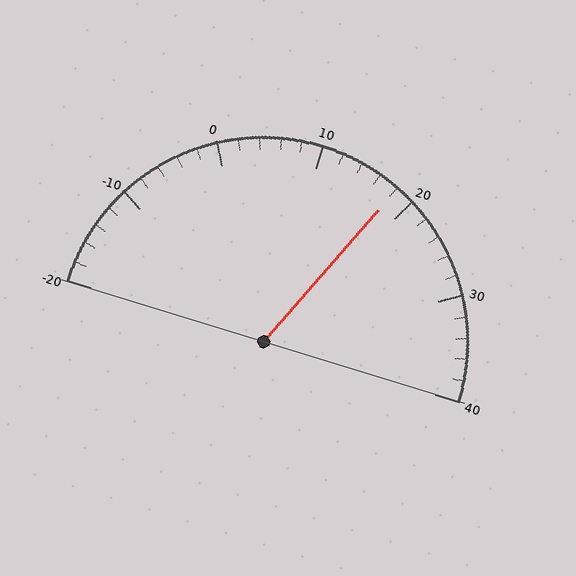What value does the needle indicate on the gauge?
The needle indicates approximately 18.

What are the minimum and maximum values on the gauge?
The gauge ranges from -20 to 40.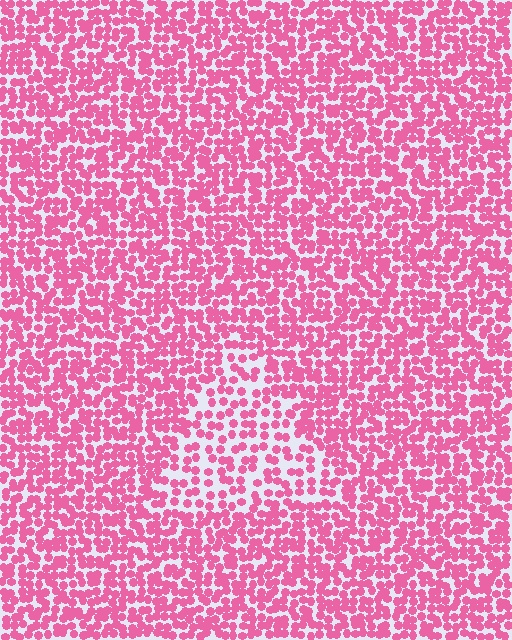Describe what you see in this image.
The image contains small pink elements arranged at two different densities. A triangle-shaped region is visible where the elements are less densely packed than the surrounding area.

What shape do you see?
I see a triangle.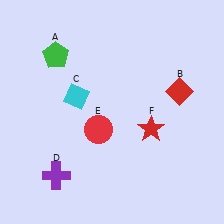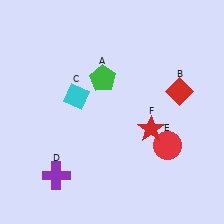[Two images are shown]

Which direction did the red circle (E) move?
The red circle (E) moved right.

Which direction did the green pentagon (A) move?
The green pentagon (A) moved right.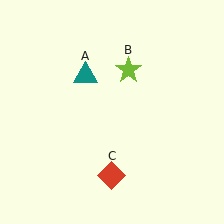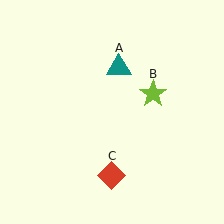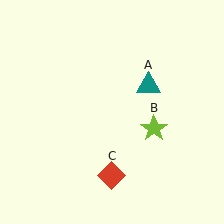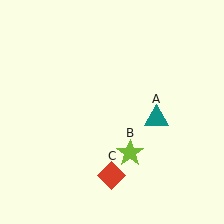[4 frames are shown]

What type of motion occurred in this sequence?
The teal triangle (object A), lime star (object B) rotated clockwise around the center of the scene.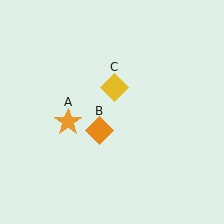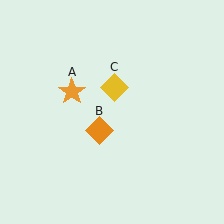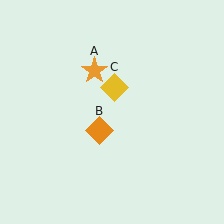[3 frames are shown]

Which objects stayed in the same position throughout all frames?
Orange diamond (object B) and yellow diamond (object C) remained stationary.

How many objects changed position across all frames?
1 object changed position: orange star (object A).